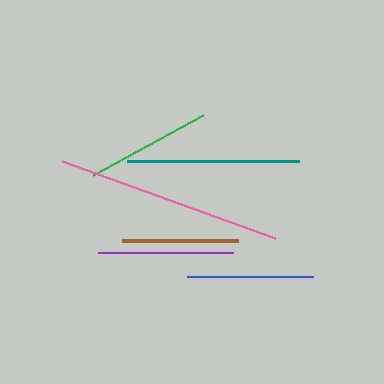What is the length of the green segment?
The green segment is approximately 125 pixels long.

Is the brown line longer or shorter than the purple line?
The purple line is longer than the brown line.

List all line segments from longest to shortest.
From longest to shortest: pink, teal, purple, blue, green, brown.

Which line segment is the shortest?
The brown line is the shortest at approximately 115 pixels.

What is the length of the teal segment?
The teal segment is approximately 171 pixels long.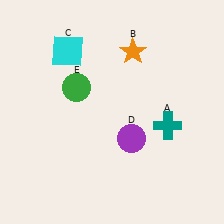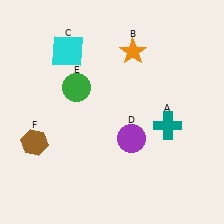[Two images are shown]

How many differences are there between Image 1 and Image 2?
There is 1 difference between the two images.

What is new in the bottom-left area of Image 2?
A brown hexagon (F) was added in the bottom-left area of Image 2.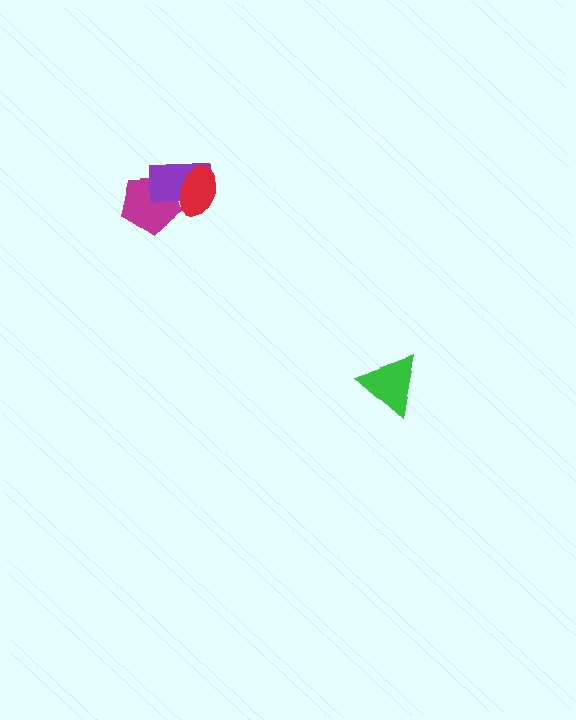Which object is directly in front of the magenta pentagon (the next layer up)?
The purple rectangle is directly in front of the magenta pentagon.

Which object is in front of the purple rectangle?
The red ellipse is in front of the purple rectangle.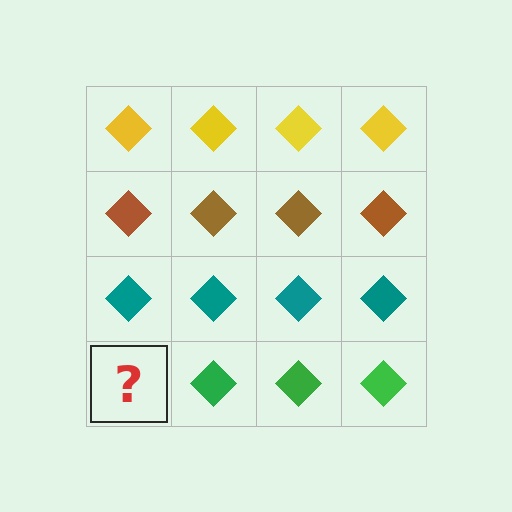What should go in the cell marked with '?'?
The missing cell should contain a green diamond.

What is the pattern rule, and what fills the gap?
The rule is that each row has a consistent color. The gap should be filled with a green diamond.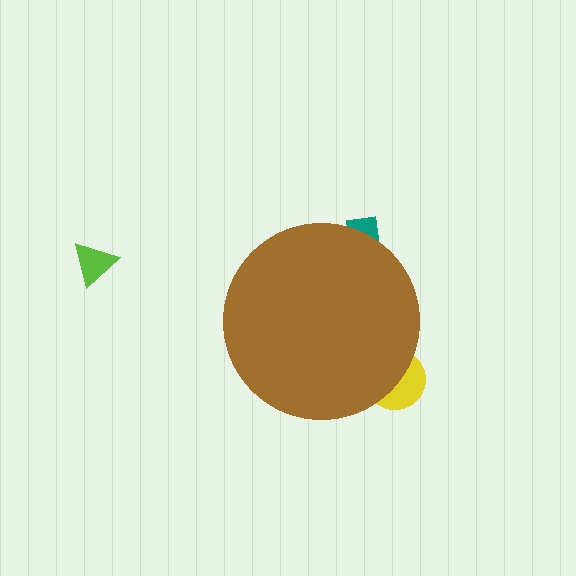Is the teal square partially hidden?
Yes, the teal square is partially hidden behind the brown circle.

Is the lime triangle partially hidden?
No, the lime triangle is fully visible.